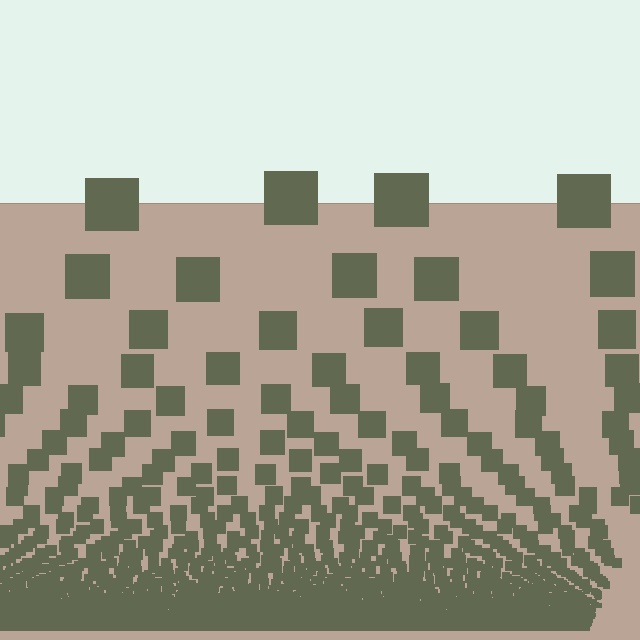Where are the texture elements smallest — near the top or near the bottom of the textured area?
Near the bottom.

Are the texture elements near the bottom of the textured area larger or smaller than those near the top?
Smaller. The gradient is inverted — elements near the bottom are smaller and denser.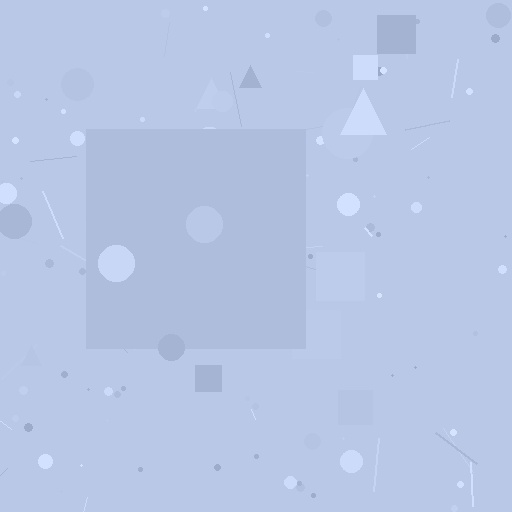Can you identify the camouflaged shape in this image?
The camouflaged shape is a square.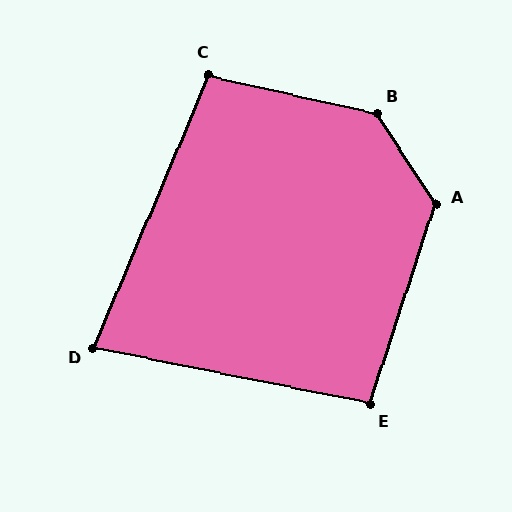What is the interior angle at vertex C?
Approximately 100 degrees (obtuse).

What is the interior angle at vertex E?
Approximately 97 degrees (obtuse).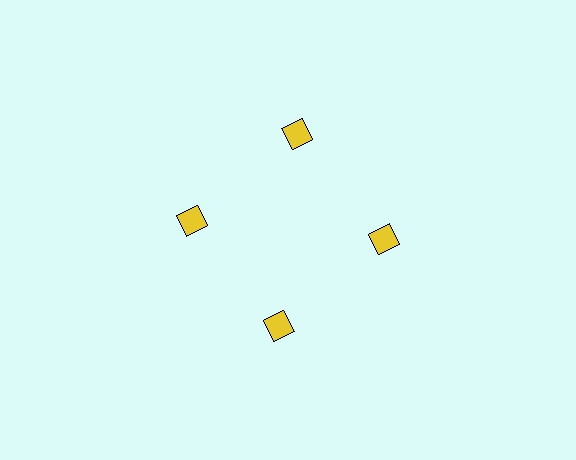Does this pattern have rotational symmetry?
Yes, this pattern has 4-fold rotational symmetry. It looks the same after rotating 90 degrees around the center.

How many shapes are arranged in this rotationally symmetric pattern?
There are 4 shapes, arranged in 4 groups of 1.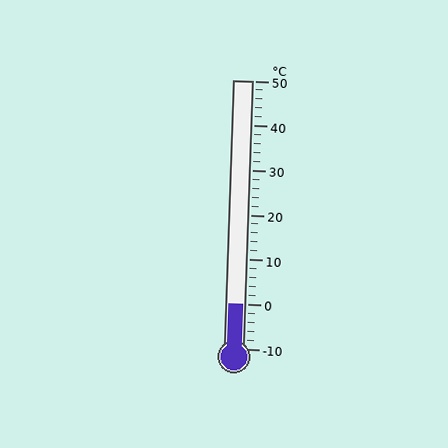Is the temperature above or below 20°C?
The temperature is below 20°C.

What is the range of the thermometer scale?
The thermometer scale ranges from -10°C to 50°C.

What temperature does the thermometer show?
The thermometer shows approximately 0°C.